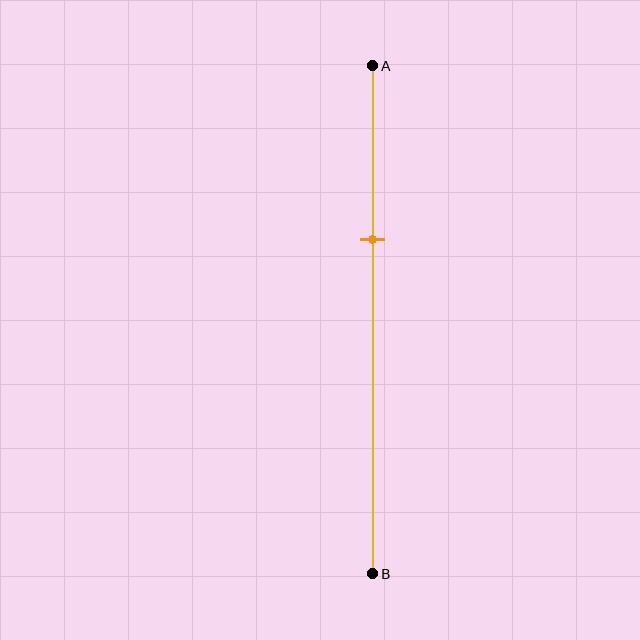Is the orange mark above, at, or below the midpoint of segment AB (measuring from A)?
The orange mark is above the midpoint of segment AB.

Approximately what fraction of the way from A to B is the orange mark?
The orange mark is approximately 35% of the way from A to B.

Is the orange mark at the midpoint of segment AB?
No, the mark is at about 35% from A, not at the 50% midpoint.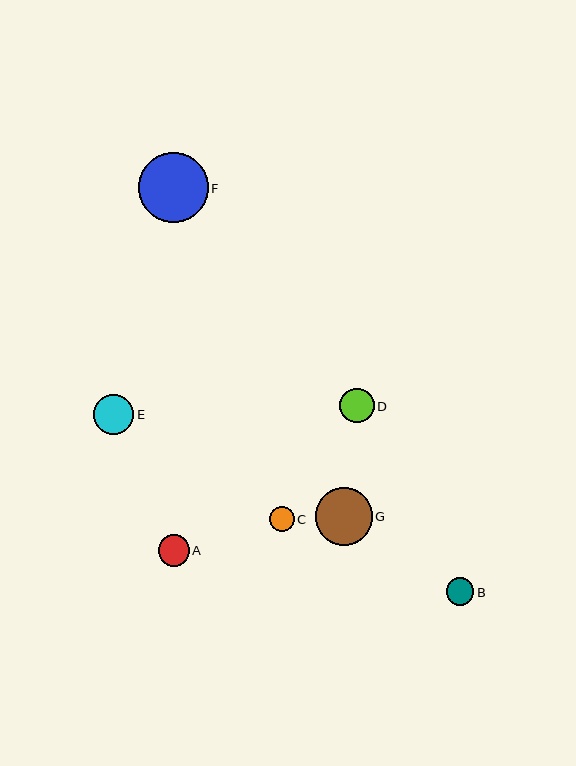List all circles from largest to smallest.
From largest to smallest: F, G, E, D, A, B, C.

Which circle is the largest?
Circle F is the largest with a size of approximately 70 pixels.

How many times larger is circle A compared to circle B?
Circle A is approximately 1.1 times the size of circle B.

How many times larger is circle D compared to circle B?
Circle D is approximately 1.2 times the size of circle B.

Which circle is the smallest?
Circle C is the smallest with a size of approximately 25 pixels.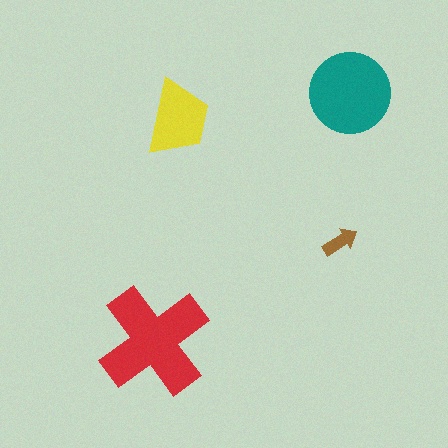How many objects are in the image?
There are 4 objects in the image.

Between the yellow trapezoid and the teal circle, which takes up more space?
The teal circle.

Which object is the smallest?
The brown arrow.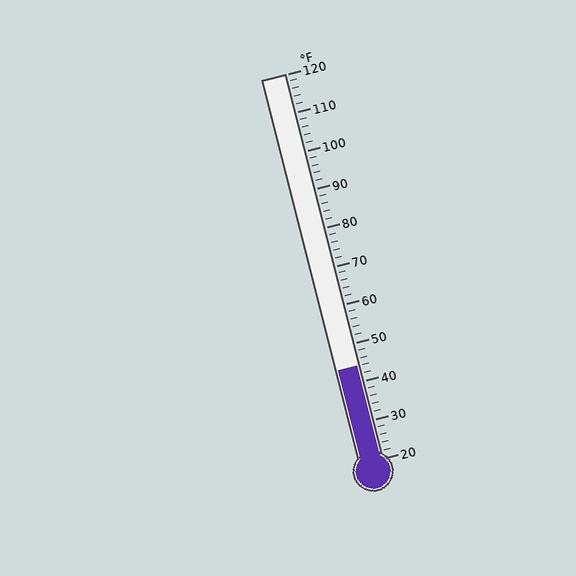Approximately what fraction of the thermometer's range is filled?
The thermometer is filled to approximately 25% of its range.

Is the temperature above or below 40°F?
The temperature is above 40°F.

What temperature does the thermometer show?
The thermometer shows approximately 44°F.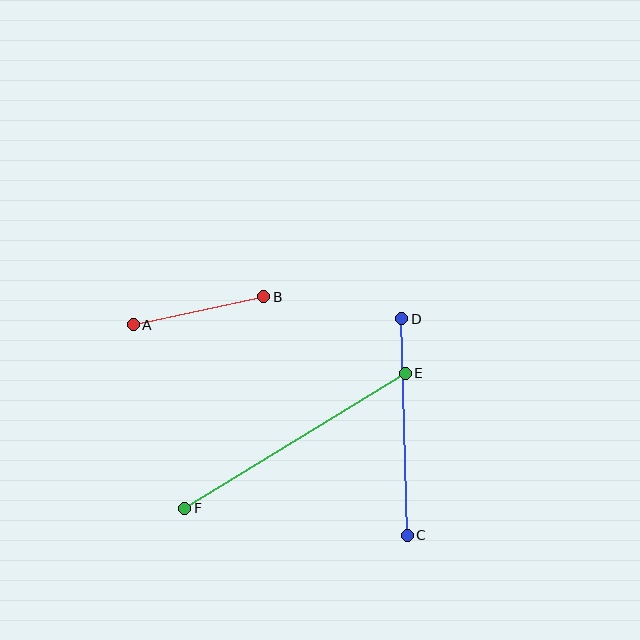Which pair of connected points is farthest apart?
Points E and F are farthest apart.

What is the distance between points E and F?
The distance is approximately 259 pixels.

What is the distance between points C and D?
The distance is approximately 217 pixels.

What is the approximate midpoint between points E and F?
The midpoint is at approximately (295, 441) pixels.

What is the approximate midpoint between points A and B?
The midpoint is at approximately (199, 311) pixels.